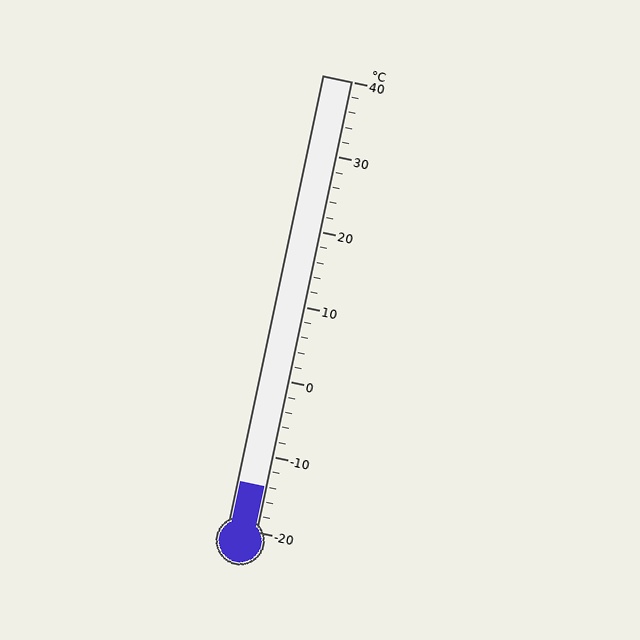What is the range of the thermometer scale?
The thermometer scale ranges from -20°C to 40°C.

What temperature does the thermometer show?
The thermometer shows approximately -14°C.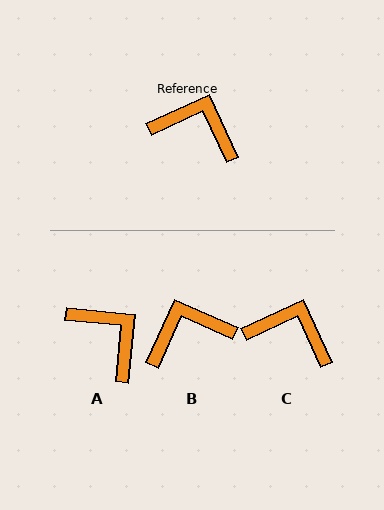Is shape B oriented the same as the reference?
No, it is off by about 41 degrees.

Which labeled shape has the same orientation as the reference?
C.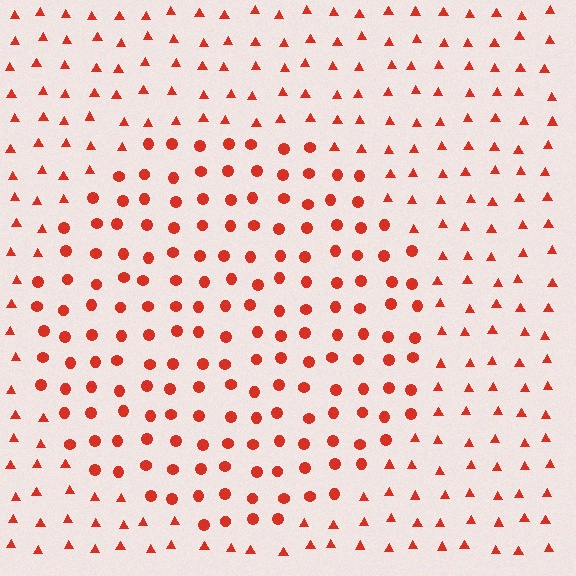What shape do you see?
I see a circle.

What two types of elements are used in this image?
The image uses circles inside the circle region and triangles outside it.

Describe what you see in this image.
The image is filled with small red elements arranged in a uniform grid. A circle-shaped region contains circles, while the surrounding area contains triangles. The boundary is defined purely by the change in element shape.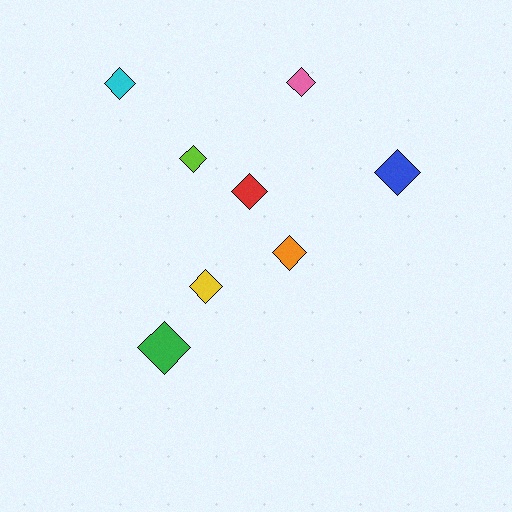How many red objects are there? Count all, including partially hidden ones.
There is 1 red object.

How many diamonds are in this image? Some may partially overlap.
There are 8 diamonds.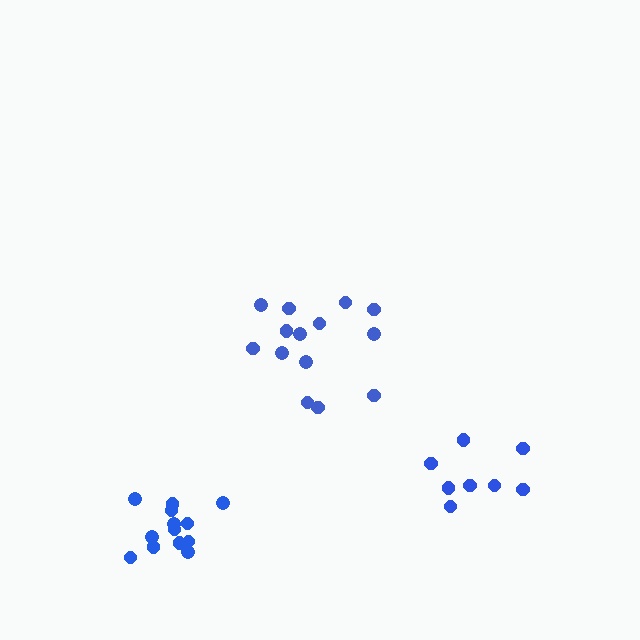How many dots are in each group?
Group 1: 13 dots, Group 2: 14 dots, Group 3: 8 dots (35 total).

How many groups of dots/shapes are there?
There are 3 groups.